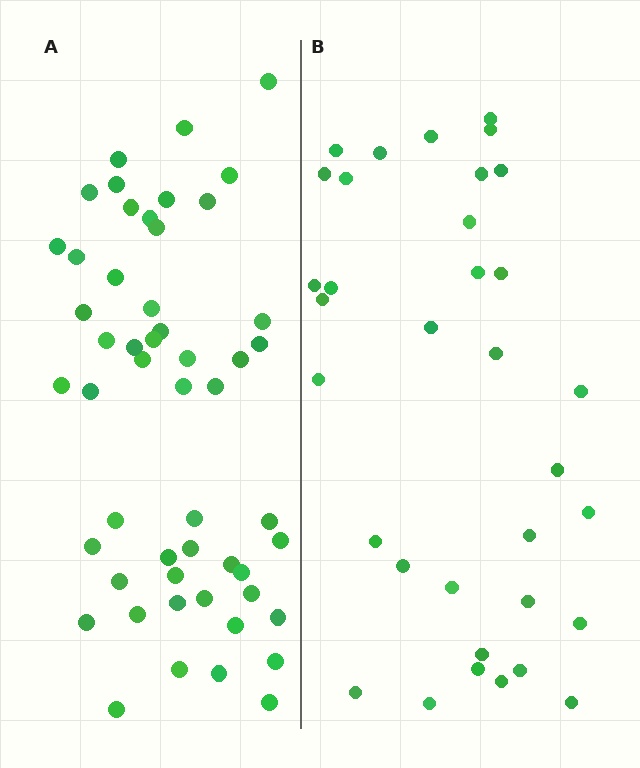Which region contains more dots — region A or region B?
Region A (the left region) has more dots.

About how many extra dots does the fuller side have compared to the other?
Region A has approximately 20 more dots than region B.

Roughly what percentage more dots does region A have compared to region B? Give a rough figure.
About 55% more.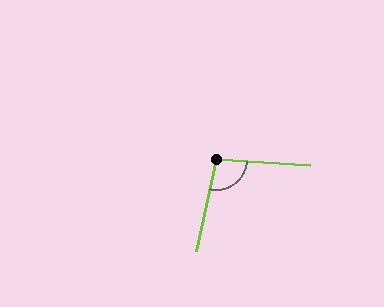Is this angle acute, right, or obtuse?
It is obtuse.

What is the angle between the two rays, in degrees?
Approximately 98 degrees.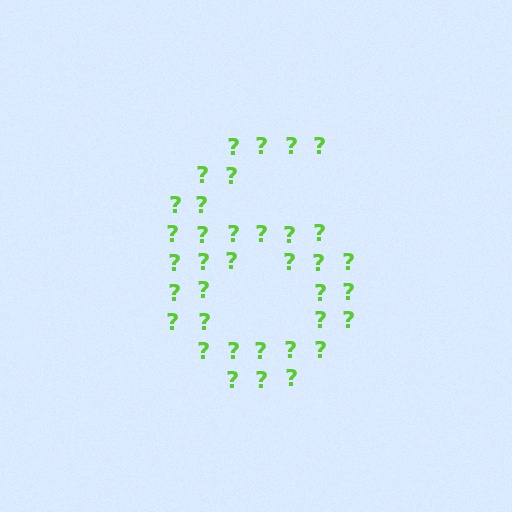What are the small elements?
The small elements are question marks.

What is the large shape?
The large shape is the digit 6.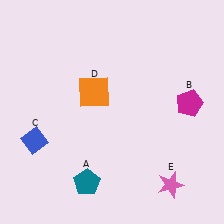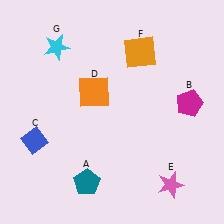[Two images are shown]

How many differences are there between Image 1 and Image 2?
There are 2 differences between the two images.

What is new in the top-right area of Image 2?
An orange square (F) was added in the top-right area of Image 2.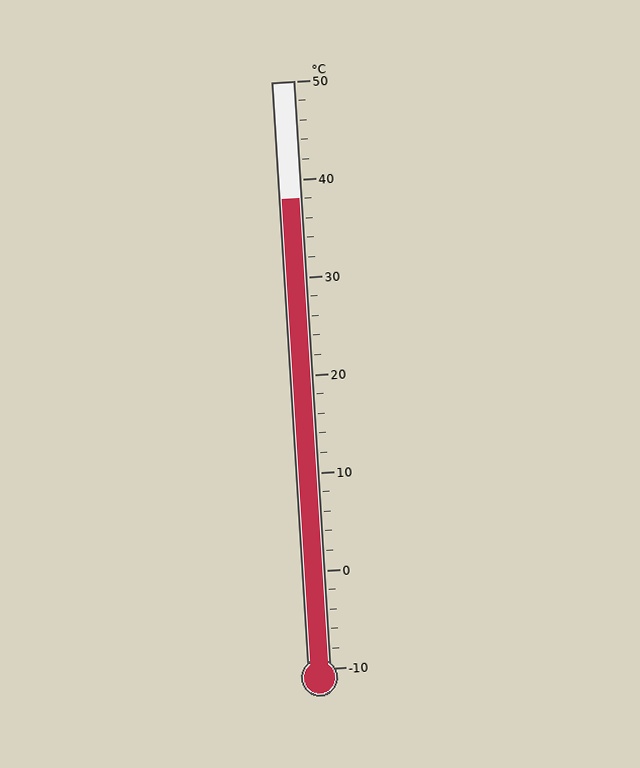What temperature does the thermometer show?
The thermometer shows approximately 38°C.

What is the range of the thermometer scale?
The thermometer scale ranges from -10°C to 50°C.